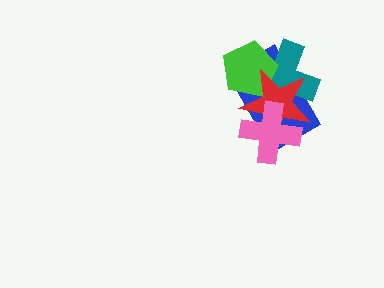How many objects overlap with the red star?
4 objects overlap with the red star.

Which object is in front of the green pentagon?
The red star is in front of the green pentagon.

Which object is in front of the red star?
The pink cross is in front of the red star.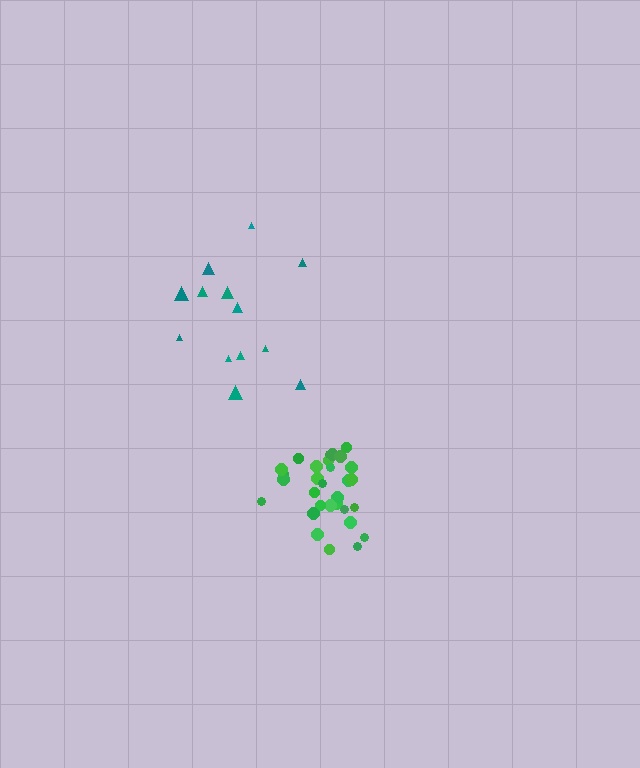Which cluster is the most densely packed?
Green.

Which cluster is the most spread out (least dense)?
Teal.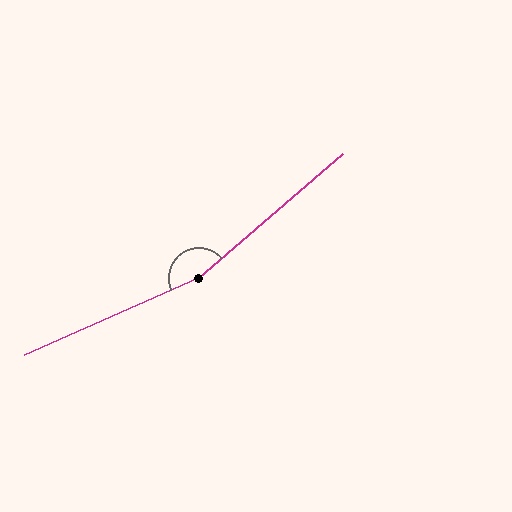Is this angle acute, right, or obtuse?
It is obtuse.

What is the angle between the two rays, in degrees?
Approximately 163 degrees.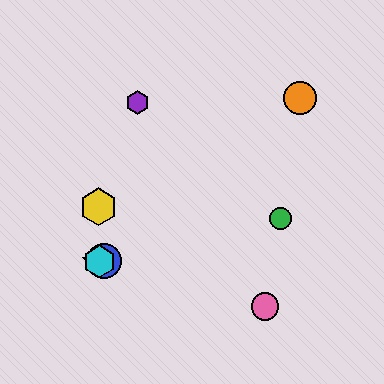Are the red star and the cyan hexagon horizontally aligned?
Yes, both are at y≈261.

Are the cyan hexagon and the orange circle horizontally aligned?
No, the cyan hexagon is at y≈261 and the orange circle is at y≈98.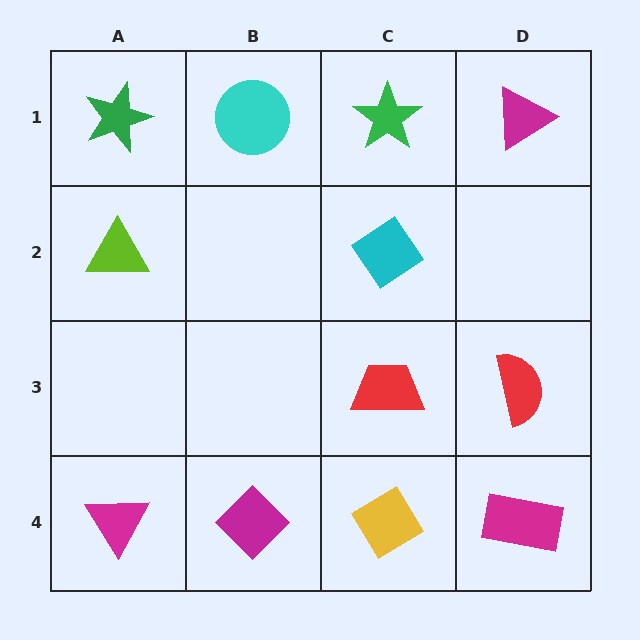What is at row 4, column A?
A magenta triangle.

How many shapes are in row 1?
4 shapes.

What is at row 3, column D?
A red semicircle.